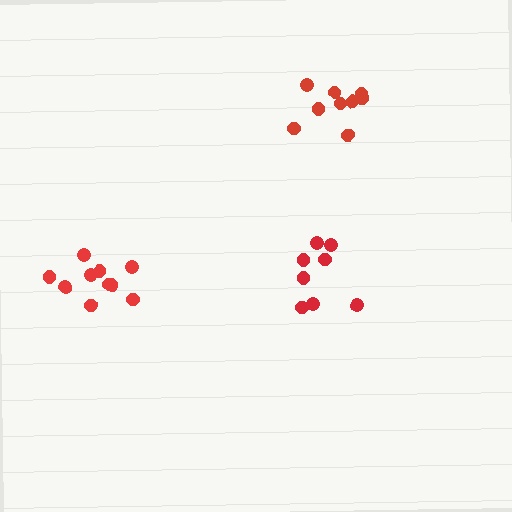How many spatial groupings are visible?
There are 3 spatial groupings.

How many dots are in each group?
Group 1: 9 dots, Group 2: 10 dots, Group 3: 8 dots (27 total).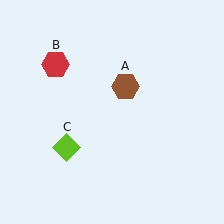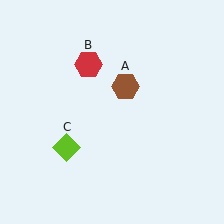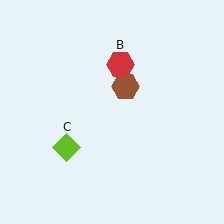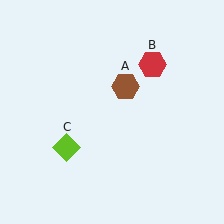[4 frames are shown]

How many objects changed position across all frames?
1 object changed position: red hexagon (object B).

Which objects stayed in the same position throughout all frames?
Brown hexagon (object A) and lime diamond (object C) remained stationary.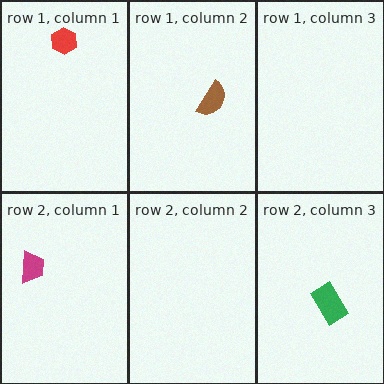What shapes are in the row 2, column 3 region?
The green rectangle.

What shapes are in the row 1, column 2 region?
The brown semicircle.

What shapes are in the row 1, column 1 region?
The red hexagon.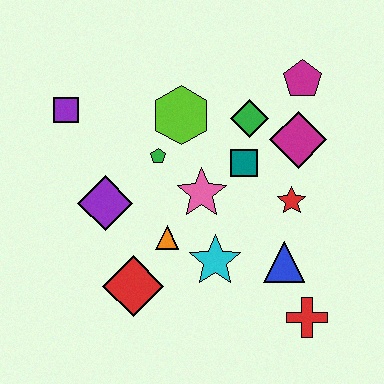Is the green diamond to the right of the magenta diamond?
No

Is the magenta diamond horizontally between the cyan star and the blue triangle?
No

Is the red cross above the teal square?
No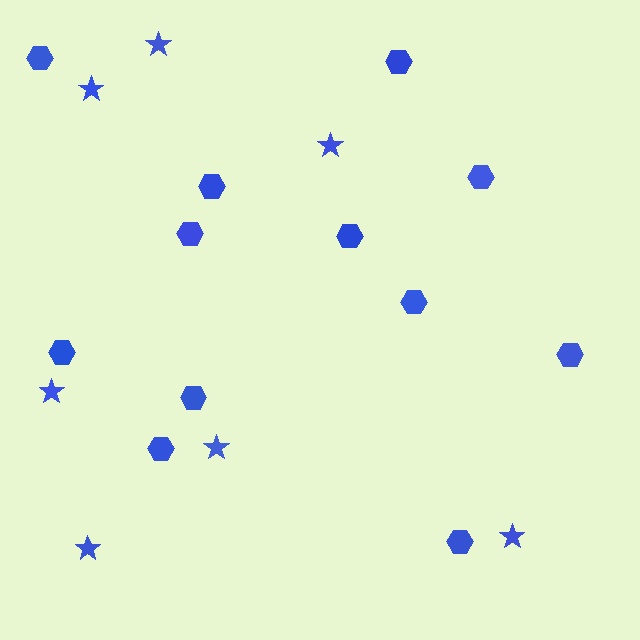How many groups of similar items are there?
There are 2 groups: one group of stars (7) and one group of hexagons (12).